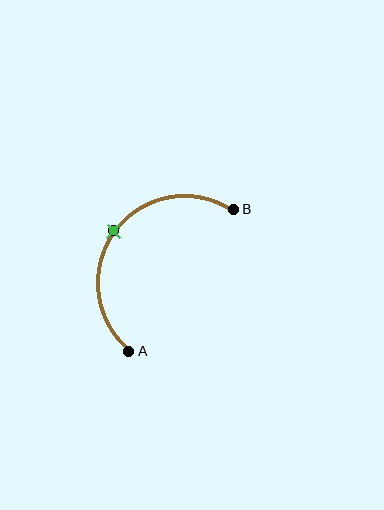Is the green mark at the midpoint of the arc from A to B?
Yes. The green mark lies on the arc at equal arc-length from both A and B — it is the arc midpoint.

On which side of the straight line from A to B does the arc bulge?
The arc bulges above and to the left of the straight line connecting A and B.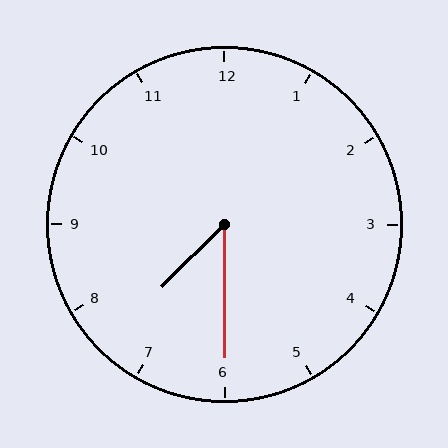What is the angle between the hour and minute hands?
Approximately 45 degrees.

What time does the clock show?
7:30.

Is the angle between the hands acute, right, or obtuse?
It is acute.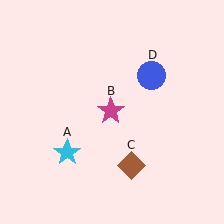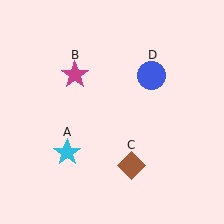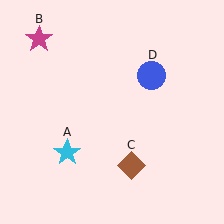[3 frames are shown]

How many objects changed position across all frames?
1 object changed position: magenta star (object B).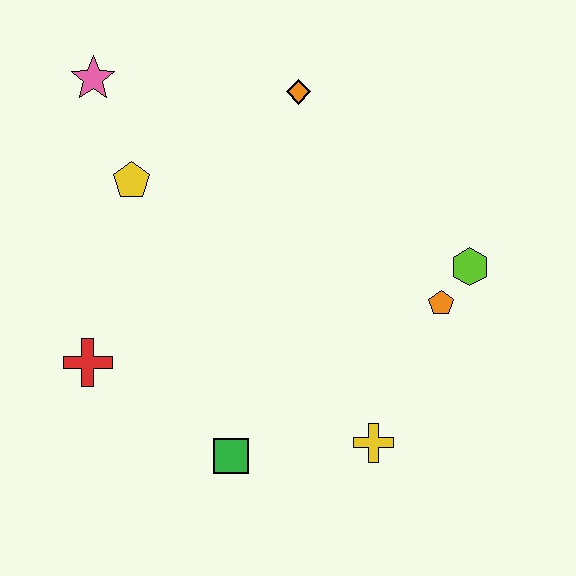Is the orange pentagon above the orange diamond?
No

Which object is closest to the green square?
The yellow cross is closest to the green square.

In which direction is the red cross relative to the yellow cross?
The red cross is to the left of the yellow cross.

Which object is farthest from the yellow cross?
The pink star is farthest from the yellow cross.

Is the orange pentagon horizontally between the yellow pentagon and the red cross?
No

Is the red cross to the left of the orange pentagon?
Yes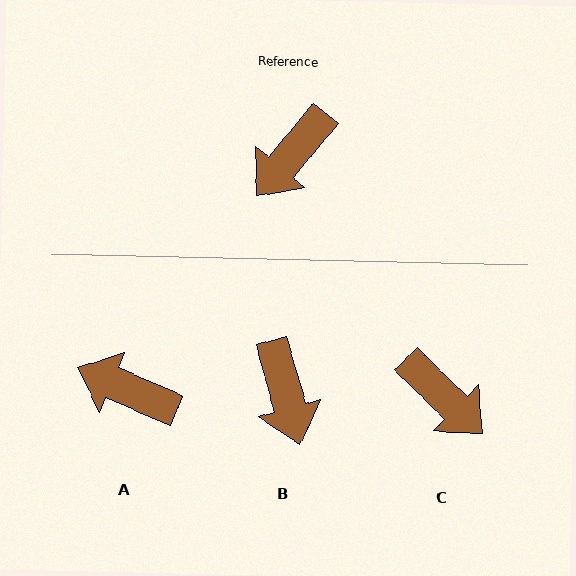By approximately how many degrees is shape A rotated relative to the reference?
Approximately 73 degrees clockwise.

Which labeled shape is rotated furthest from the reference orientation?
C, about 86 degrees away.